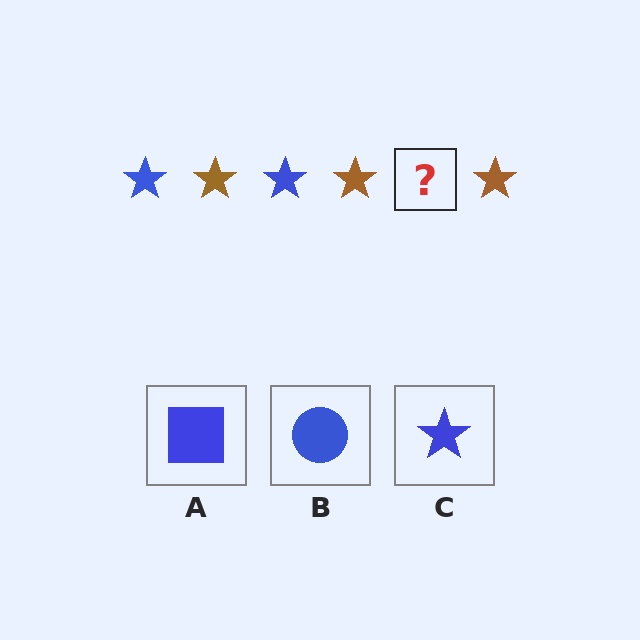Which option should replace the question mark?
Option C.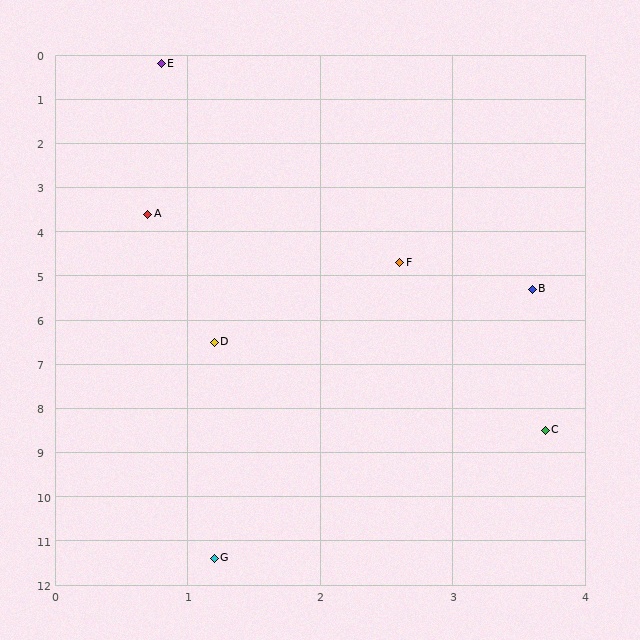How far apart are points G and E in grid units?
Points G and E are about 11.2 grid units apart.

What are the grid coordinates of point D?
Point D is at approximately (1.2, 6.5).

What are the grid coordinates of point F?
Point F is at approximately (2.6, 4.7).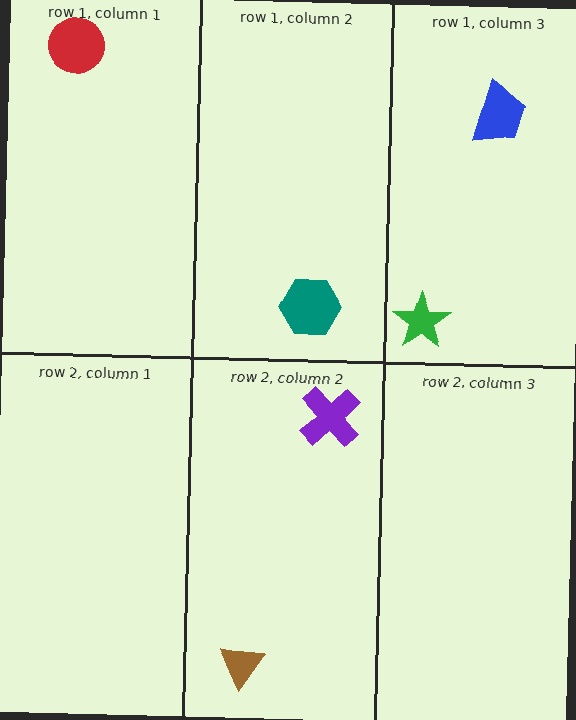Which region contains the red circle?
The row 1, column 1 region.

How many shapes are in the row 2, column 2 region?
2.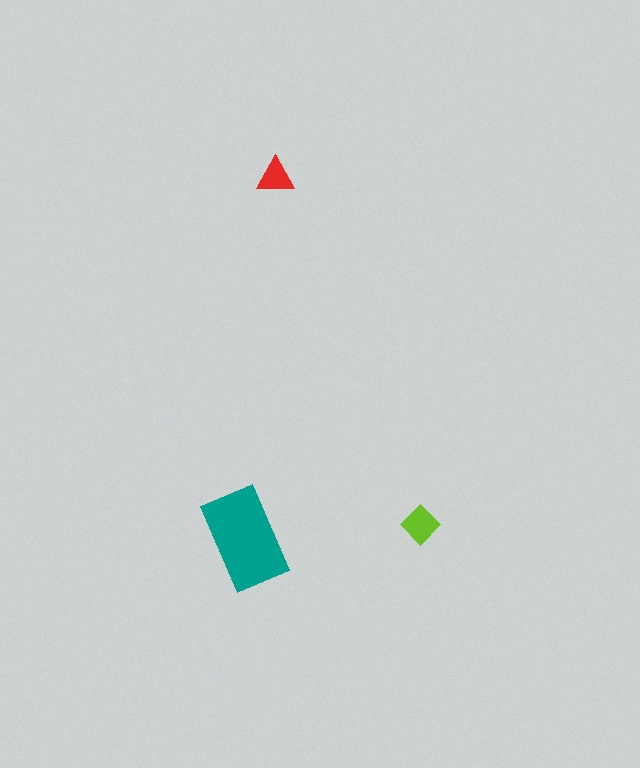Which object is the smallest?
The red triangle.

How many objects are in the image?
There are 3 objects in the image.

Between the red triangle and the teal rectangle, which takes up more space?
The teal rectangle.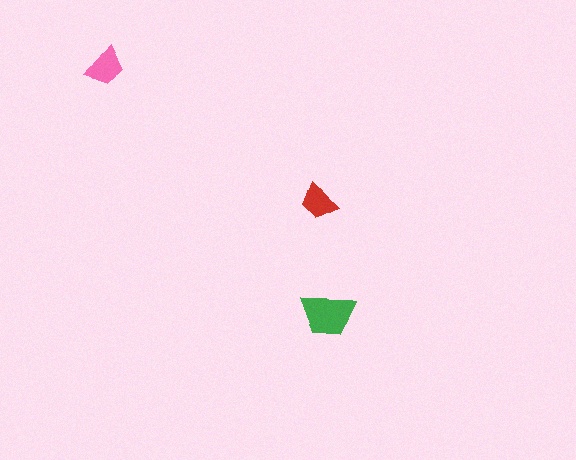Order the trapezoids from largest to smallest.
the green one, the pink one, the red one.